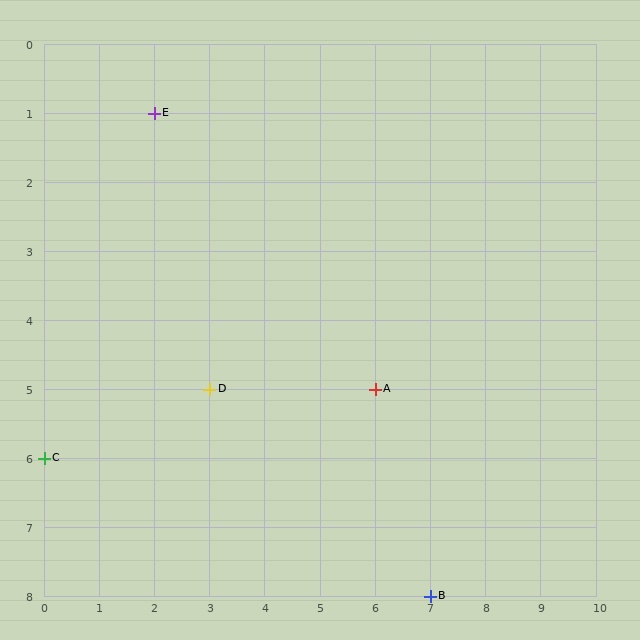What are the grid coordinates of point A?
Point A is at grid coordinates (6, 5).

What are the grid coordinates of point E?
Point E is at grid coordinates (2, 1).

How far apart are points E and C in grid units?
Points E and C are 2 columns and 5 rows apart (about 5.4 grid units diagonally).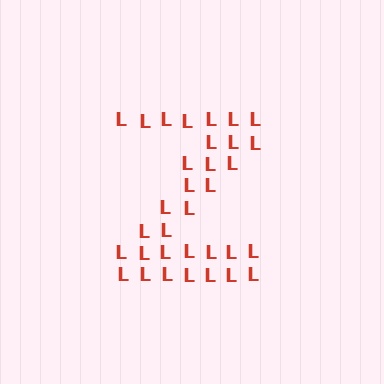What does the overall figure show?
The overall figure shows the letter Z.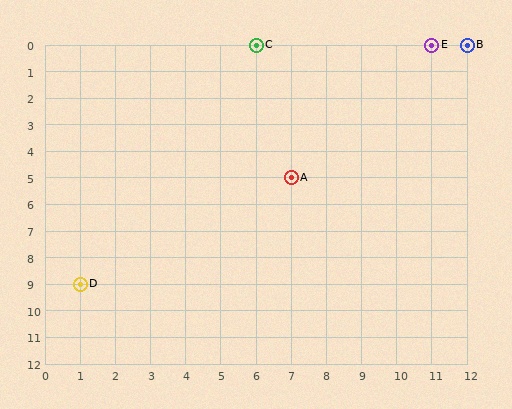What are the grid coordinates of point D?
Point D is at grid coordinates (1, 9).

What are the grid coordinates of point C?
Point C is at grid coordinates (6, 0).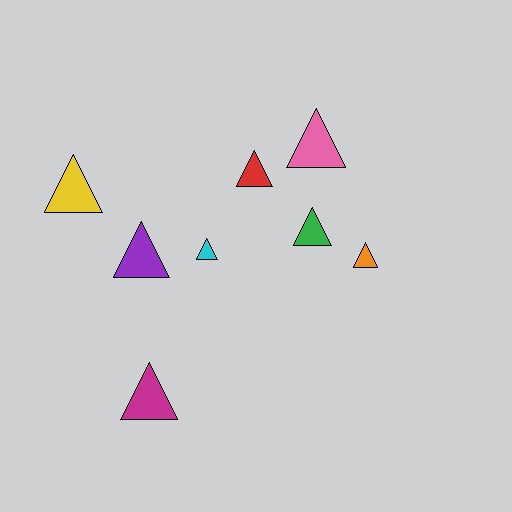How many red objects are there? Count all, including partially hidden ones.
There is 1 red object.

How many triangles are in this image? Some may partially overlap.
There are 8 triangles.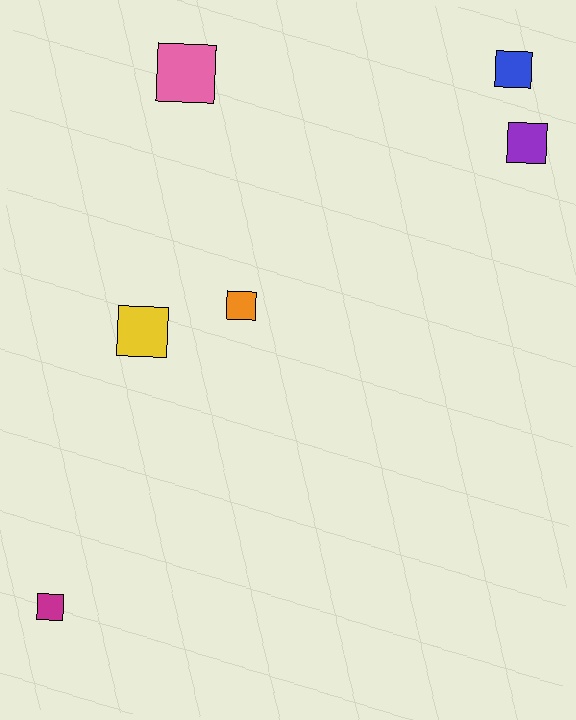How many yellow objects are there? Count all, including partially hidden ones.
There is 1 yellow object.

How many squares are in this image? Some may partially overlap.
There are 6 squares.